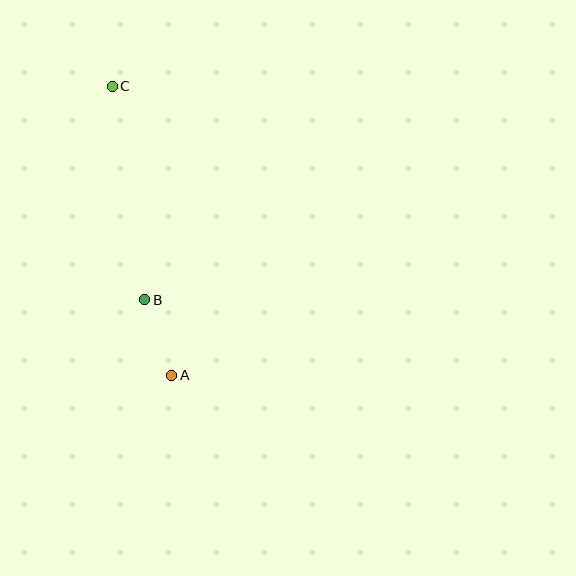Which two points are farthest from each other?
Points A and C are farthest from each other.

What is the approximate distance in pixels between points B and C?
The distance between B and C is approximately 216 pixels.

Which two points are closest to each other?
Points A and B are closest to each other.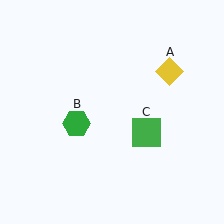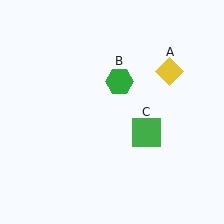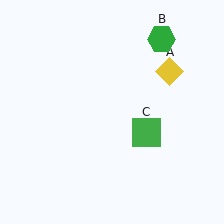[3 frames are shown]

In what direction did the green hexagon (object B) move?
The green hexagon (object B) moved up and to the right.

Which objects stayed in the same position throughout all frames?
Yellow diamond (object A) and green square (object C) remained stationary.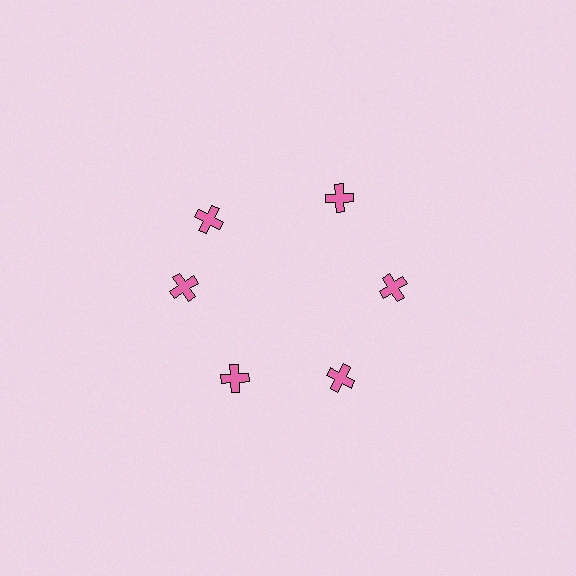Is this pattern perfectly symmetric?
No. The 6 pink crosses are arranged in a ring, but one element near the 11 o'clock position is rotated out of alignment along the ring, breaking the 6-fold rotational symmetry.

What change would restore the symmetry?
The symmetry would be restored by rotating it back into even spacing with its neighbors so that all 6 crosses sit at equal angles and equal distance from the center.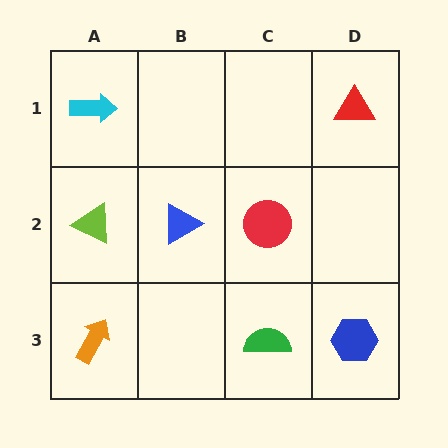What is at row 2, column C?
A red circle.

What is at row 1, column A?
A cyan arrow.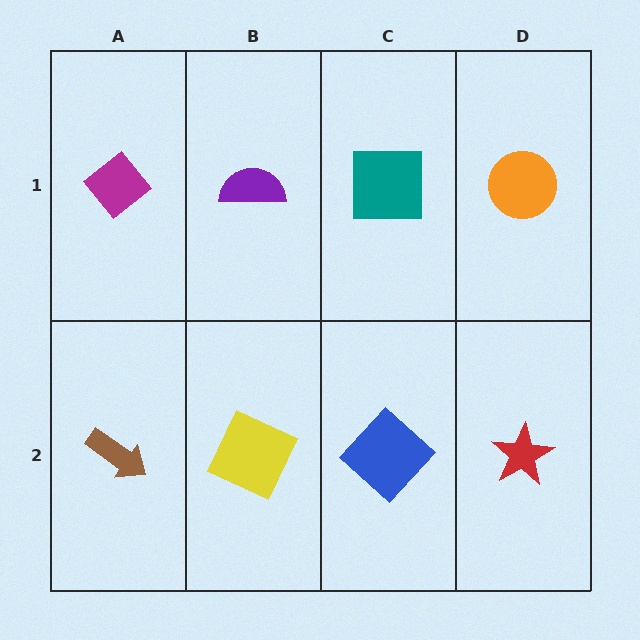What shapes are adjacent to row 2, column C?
A teal square (row 1, column C), a yellow square (row 2, column B), a red star (row 2, column D).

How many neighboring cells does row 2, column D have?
2.